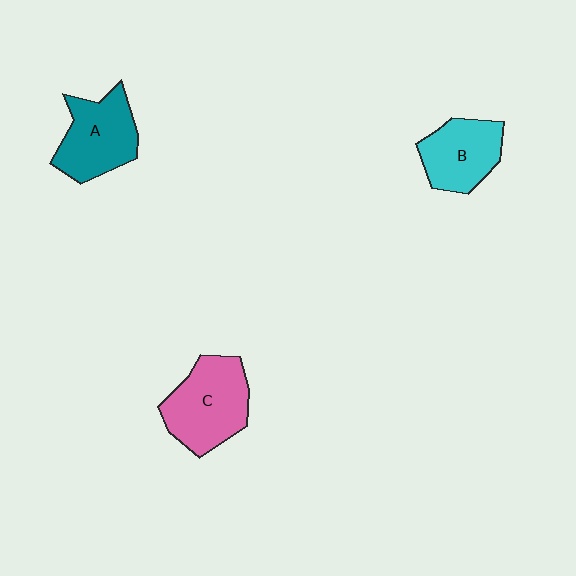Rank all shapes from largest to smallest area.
From largest to smallest: C (pink), A (teal), B (cyan).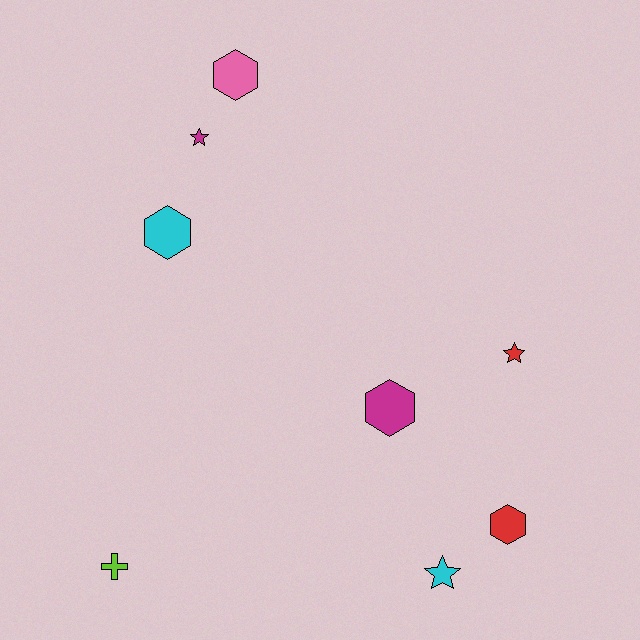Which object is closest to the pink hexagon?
The magenta star is closest to the pink hexagon.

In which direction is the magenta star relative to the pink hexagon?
The magenta star is below the pink hexagon.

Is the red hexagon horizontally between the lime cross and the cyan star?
No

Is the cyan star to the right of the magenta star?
Yes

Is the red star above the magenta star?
No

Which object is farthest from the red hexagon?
The pink hexagon is farthest from the red hexagon.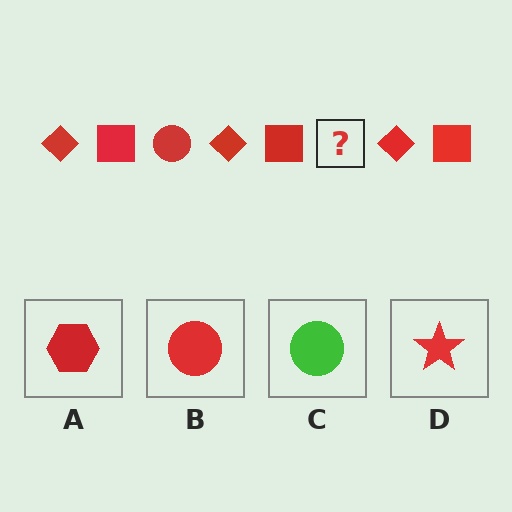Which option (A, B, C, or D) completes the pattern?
B.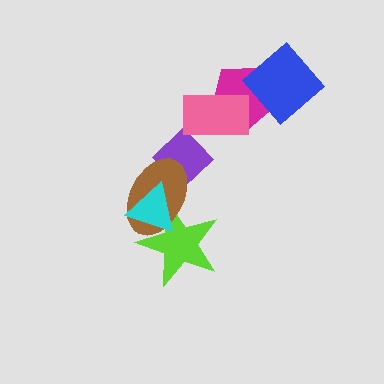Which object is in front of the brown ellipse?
The cyan triangle is in front of the brown ellipse.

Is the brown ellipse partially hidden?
Yes, it is partially covered by another shape.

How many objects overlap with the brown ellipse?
3 objects overlap with the brown ellipse.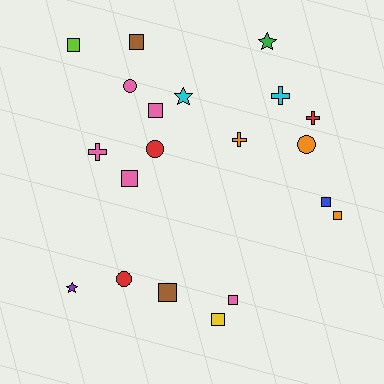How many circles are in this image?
There are 4 circles.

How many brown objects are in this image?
There are 2 brown objects.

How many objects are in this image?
There are 20 objects.